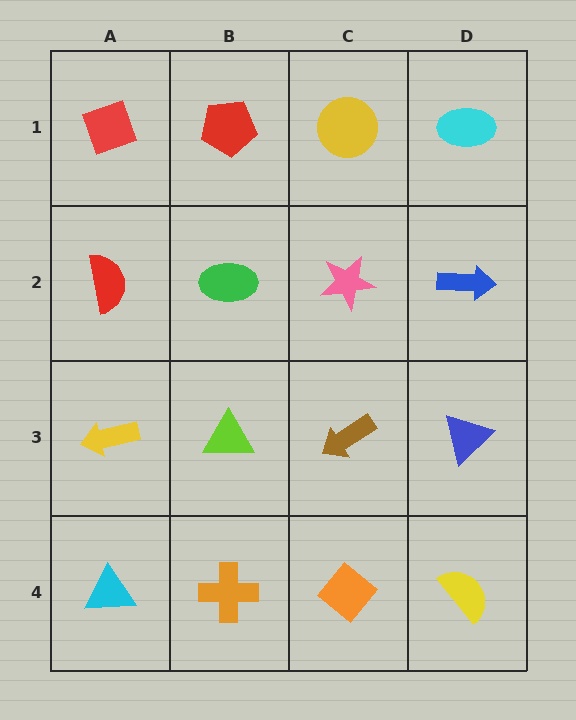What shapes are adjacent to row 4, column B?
A lime triangle (row 3, column B), a cyan triangle (row 4, column A), an orange diamond (row 4, column C).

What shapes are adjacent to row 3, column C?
A pink star (row 2, column C), an orange diamond (row 4, column C), a lime triangle (row 3, column B), a blue triangle (row 3, column D).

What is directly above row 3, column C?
A pink star.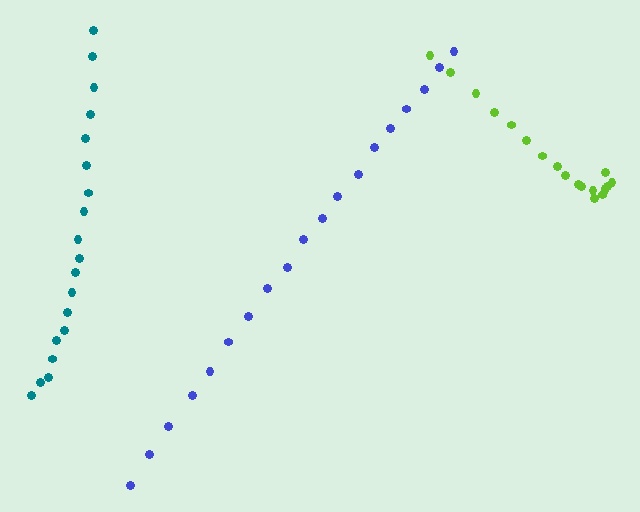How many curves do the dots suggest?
There are 3 distinct paths.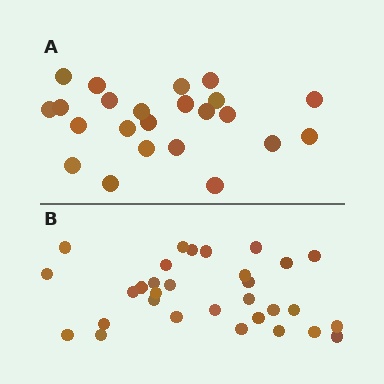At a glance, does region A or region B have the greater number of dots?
Region B (the bottom region) has more dots.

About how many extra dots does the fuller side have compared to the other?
Region B has roughly 8 or so more dots than region A.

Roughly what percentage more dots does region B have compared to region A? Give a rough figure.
About 35% more.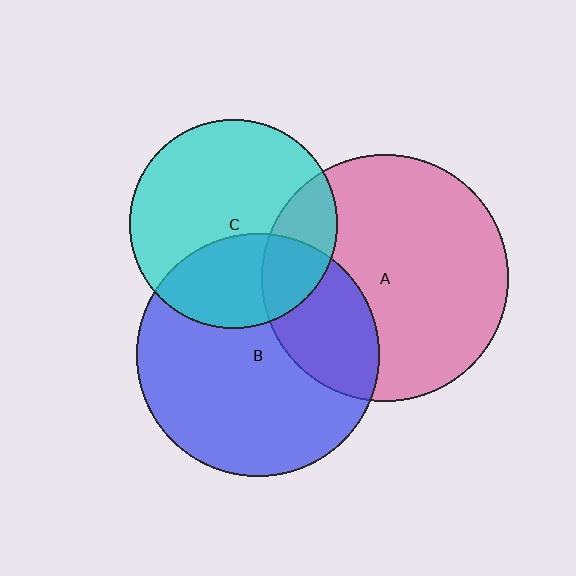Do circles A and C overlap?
Yes.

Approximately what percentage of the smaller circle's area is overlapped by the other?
Approximately 20%.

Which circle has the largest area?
Circle A (pink).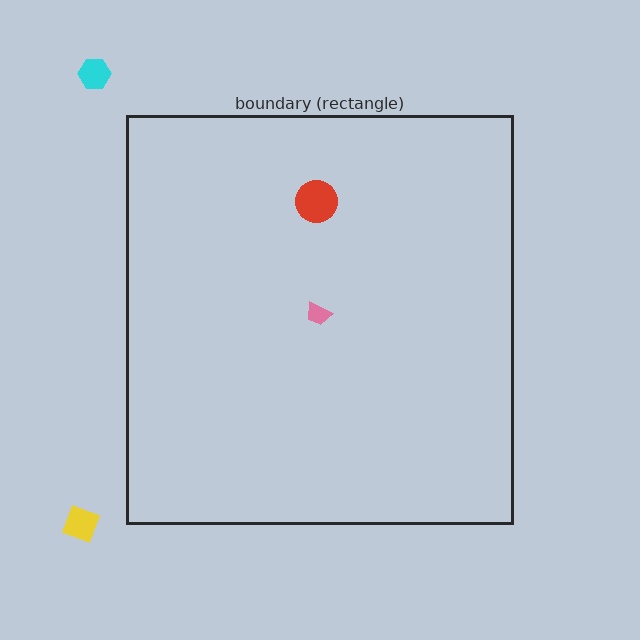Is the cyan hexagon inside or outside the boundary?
Outside.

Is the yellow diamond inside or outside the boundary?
Outside.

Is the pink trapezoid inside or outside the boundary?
Inside.